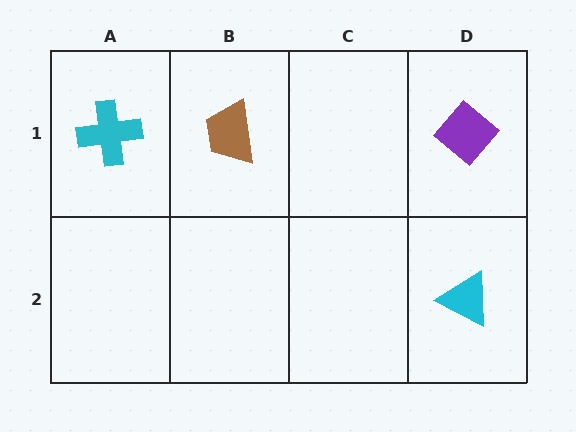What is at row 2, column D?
A cyan triangle.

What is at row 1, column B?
A brown trapezoid.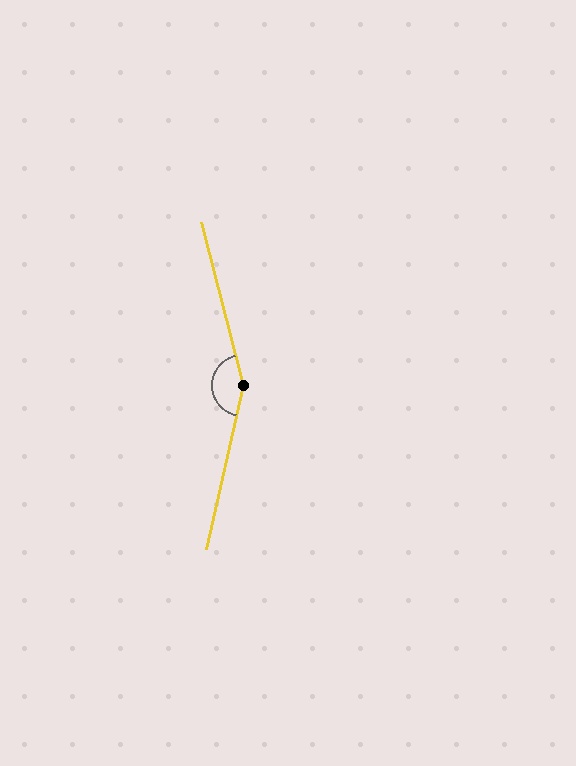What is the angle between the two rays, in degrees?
Approximately 153 degrees.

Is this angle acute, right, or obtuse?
It is obtuse.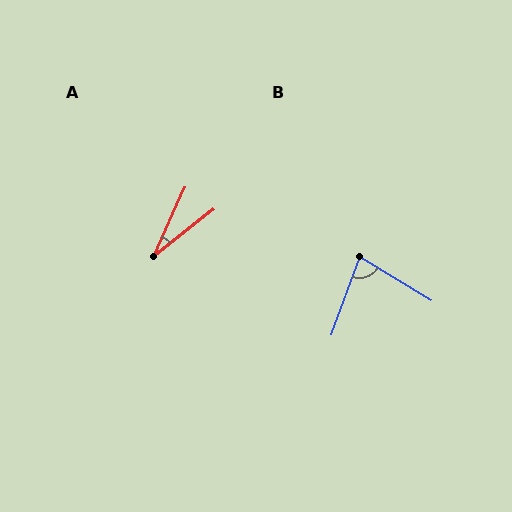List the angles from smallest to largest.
A (27°), B (78°).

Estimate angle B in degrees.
Approximately 78 degrees.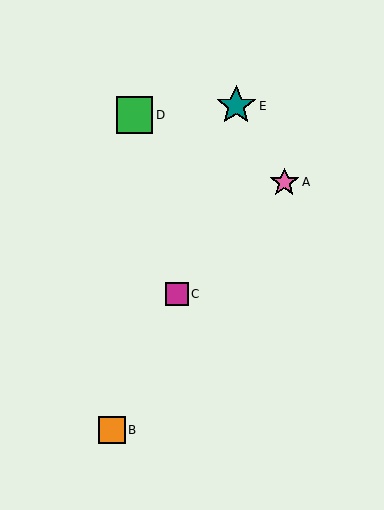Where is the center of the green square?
The center of the green square is at (135, 115).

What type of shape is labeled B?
Shape B is an orange square.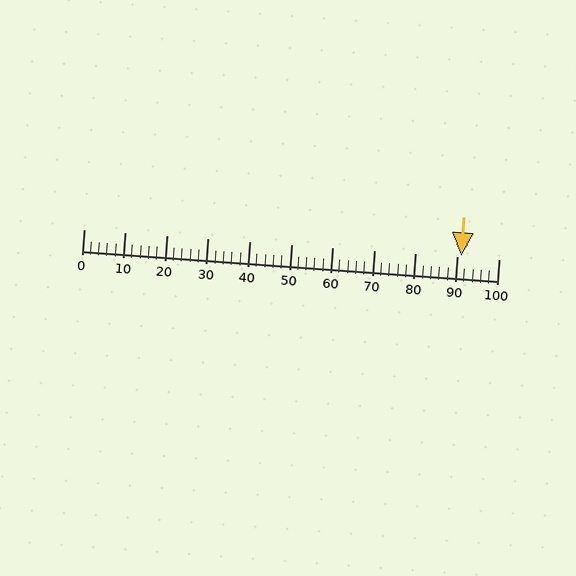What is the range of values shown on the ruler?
The ruler shows values from 0 to 100.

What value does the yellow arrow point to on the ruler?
The yellow arrow points to approximately 91.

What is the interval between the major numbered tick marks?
The major tick marks are spaced 10 units apart.